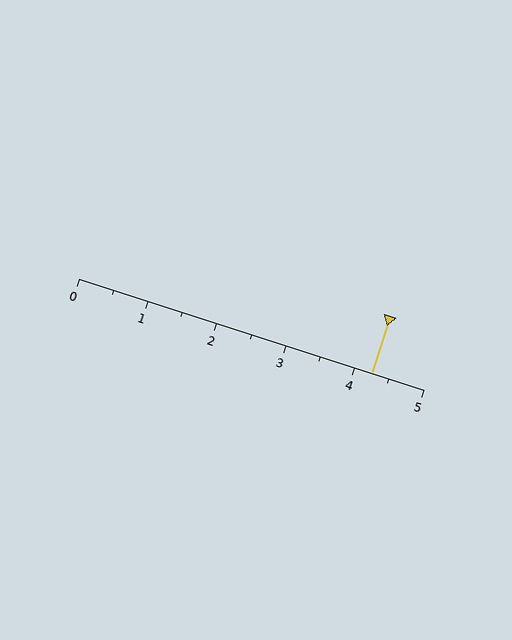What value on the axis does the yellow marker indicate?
The marker indicates approximately 4.2.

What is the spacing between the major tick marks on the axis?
The major ticks are spaced 1 apart.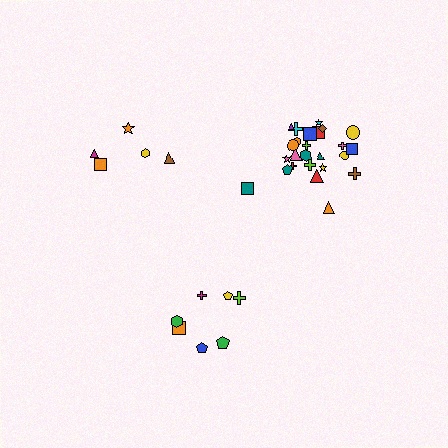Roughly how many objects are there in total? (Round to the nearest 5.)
Roughly 35 objects in total.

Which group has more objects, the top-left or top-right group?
The top-right group.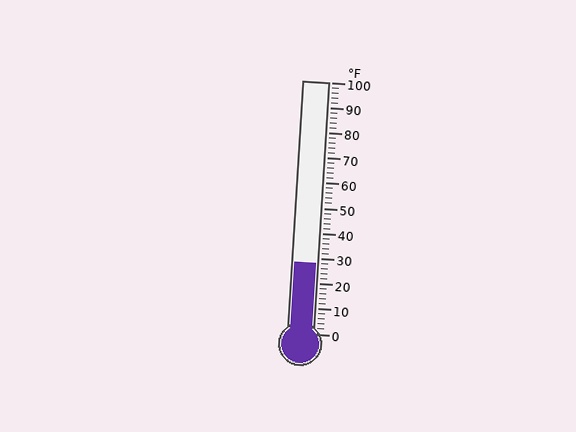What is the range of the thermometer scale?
The thermometer scale ranges from 0°F to 100°F.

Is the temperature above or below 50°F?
The temperature is below 50°F.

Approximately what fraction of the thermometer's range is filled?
The thermometer is filled to approximately 30% of its range.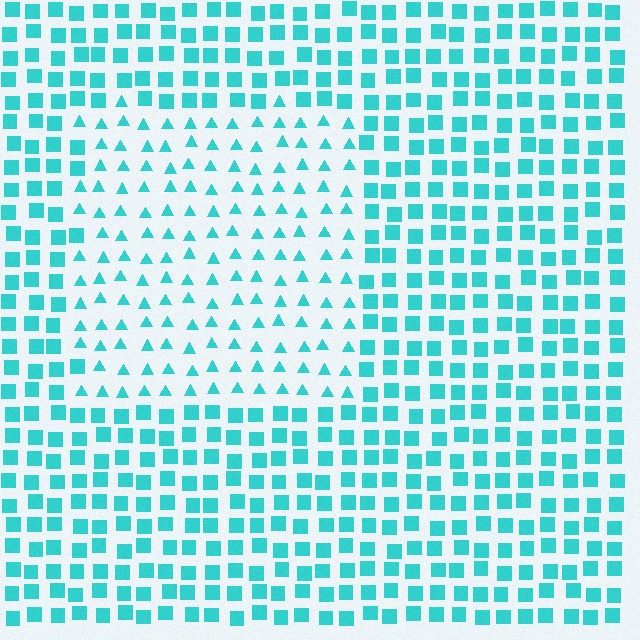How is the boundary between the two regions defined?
The boundary is defined by a change in element shape: triangles inside vs. squares outside. All elements share the same color and spacing.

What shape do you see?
I see a rectangle.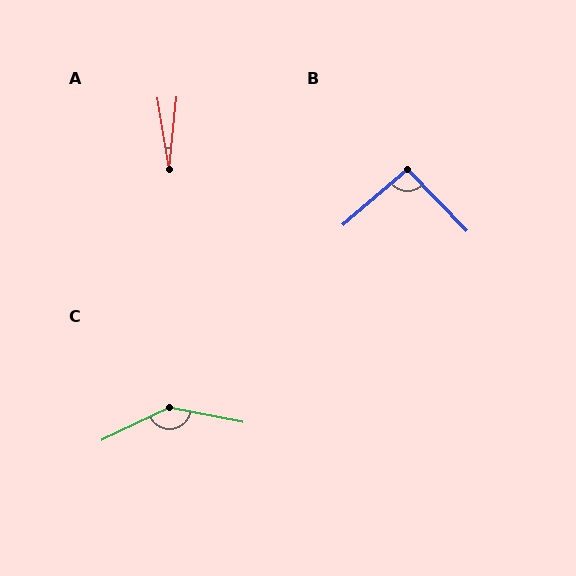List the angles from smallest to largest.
A (15°), B (93°), C (143°).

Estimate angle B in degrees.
Approximately 93 degrees.